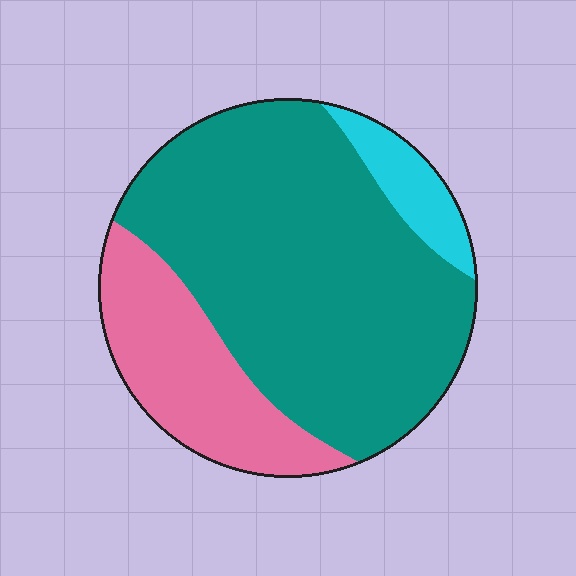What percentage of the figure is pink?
Pink takes up less than a quarter of the figure.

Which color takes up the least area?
Cyan, at roughly 10%.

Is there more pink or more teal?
Teal.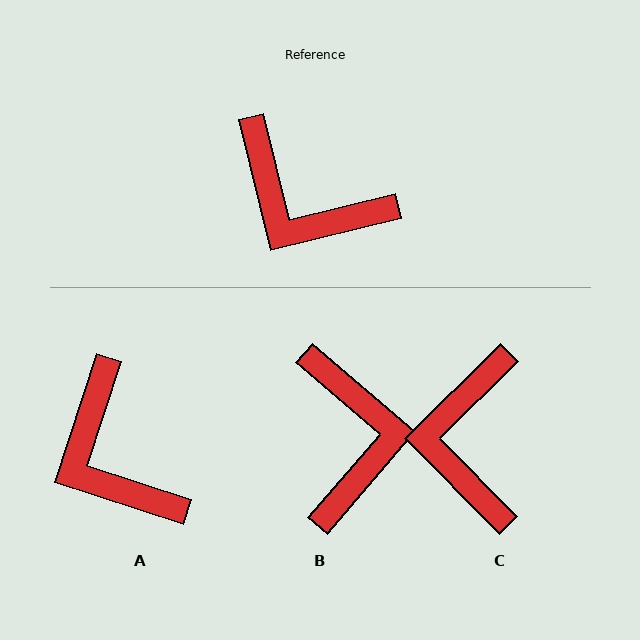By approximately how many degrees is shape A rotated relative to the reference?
Approximately 32 degrees clockwise.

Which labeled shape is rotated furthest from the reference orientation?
B, about 126 degrees away.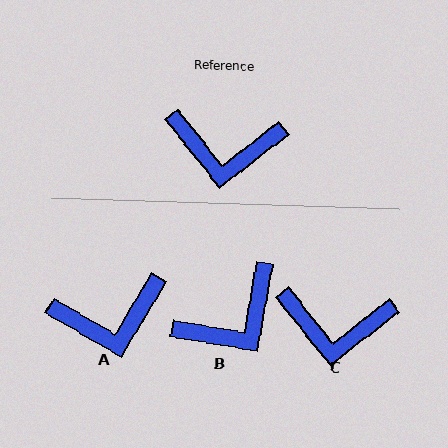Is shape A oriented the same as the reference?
No, it is off by about 21 degrees.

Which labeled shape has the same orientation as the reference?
C.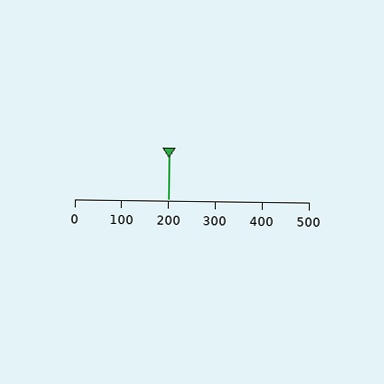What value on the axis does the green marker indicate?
The marker indicates approximately 200.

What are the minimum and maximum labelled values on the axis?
The axis runs from 0 to 500.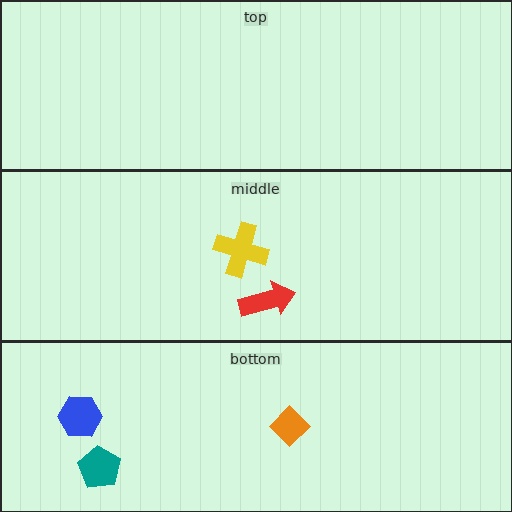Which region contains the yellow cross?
The middle region.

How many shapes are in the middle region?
2.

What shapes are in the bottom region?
The blue hexagon, the teal pentagon, the orange diamond.